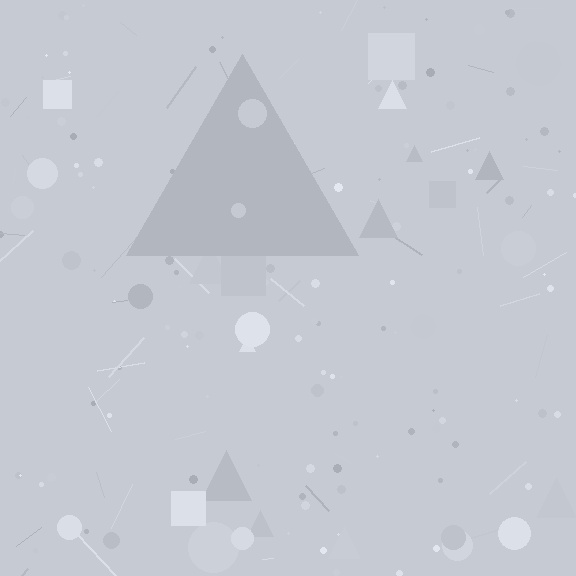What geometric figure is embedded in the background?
A triangle is embedded in the background.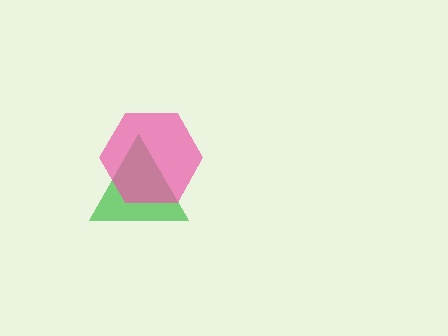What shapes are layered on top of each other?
The layered shapes are: a green triangle, a pink hexagon.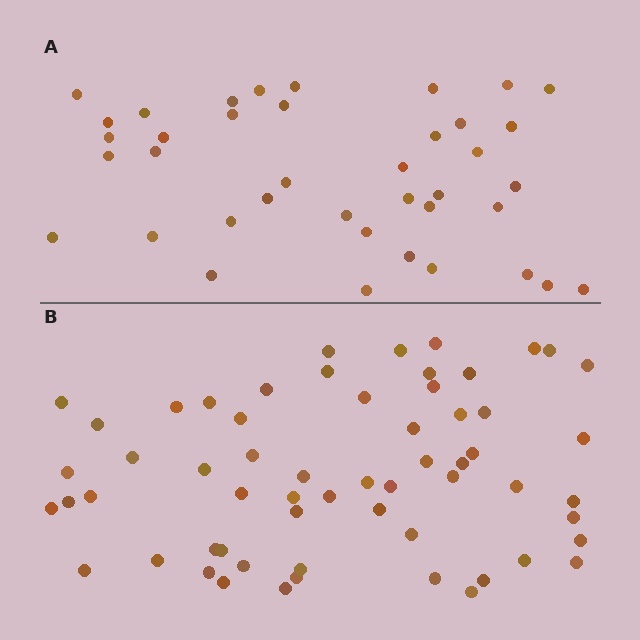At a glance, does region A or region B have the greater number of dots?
Region B (the bottom region) has more dots.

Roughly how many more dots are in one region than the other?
Region B has approximately 20 more dots than region A.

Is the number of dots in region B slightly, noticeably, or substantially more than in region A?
Region B has substantially more. The ratio is roughly 1.5 to 1.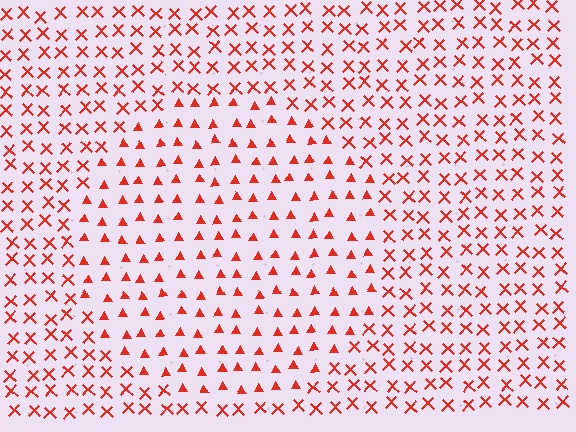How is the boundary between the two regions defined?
The boundary is defined by a change in element shape: triangles inside vs. X marks outside. All elements share the same color and spacing.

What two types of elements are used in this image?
The image uses triangles inside the circle region and X marks outside it.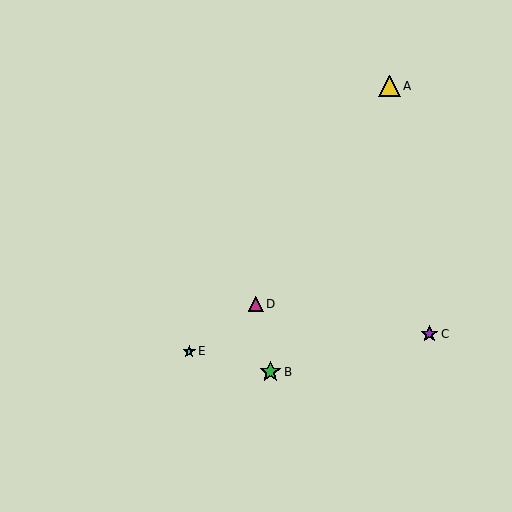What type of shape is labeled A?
Shape A is a yellow triangle.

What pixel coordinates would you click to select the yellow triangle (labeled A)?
Click at (390, 86) to select the yellow triangle A.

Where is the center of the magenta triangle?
The center of the magenta triangle is at (256, 304).